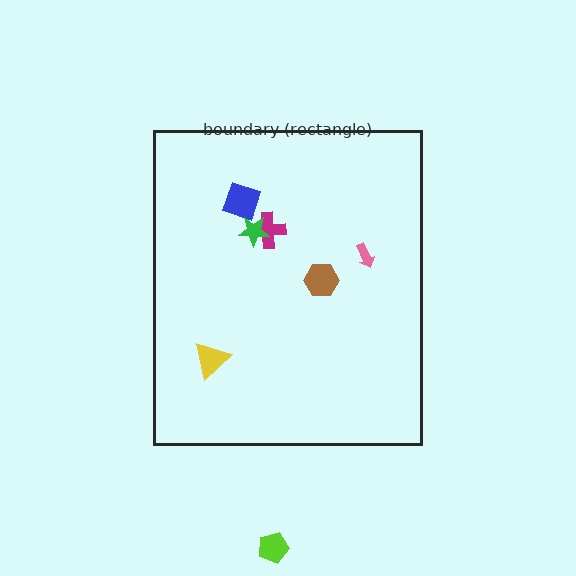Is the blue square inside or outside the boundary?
Inside.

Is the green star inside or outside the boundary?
Inside.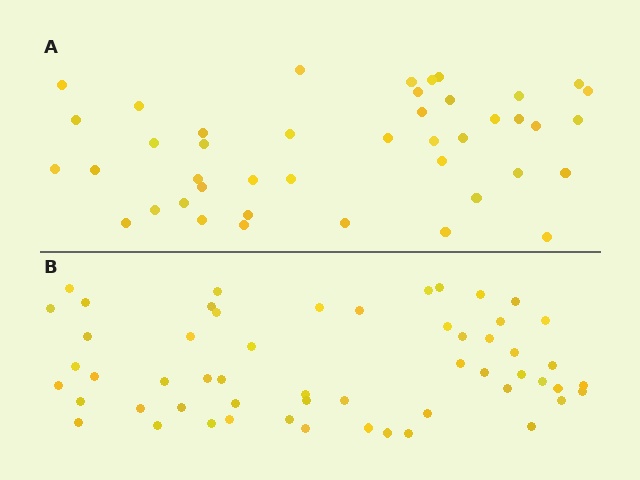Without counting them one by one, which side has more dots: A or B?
Region B (the bottom region) has more dots.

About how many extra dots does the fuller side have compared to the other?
Region B has roughly 12 or so more dots than region A.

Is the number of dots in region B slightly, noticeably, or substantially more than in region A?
Region B has noticeably more, but not dramatically so. The ratio is roughly 1.3 to 1.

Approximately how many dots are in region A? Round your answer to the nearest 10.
About 40 dots. (The exact count is 43, which rounds to 40.)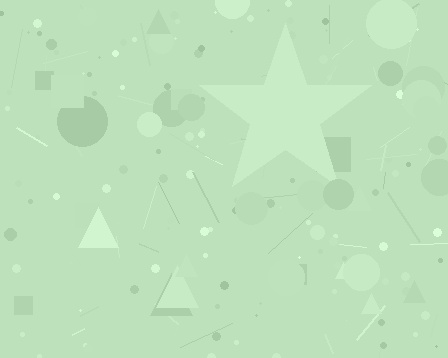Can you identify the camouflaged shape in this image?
The camouflaged shape is a star.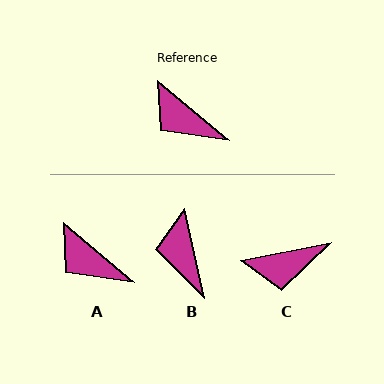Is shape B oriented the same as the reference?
No, it is off by about 38 degrees.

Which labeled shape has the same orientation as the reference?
A.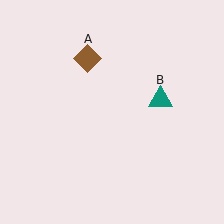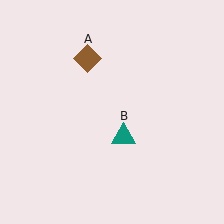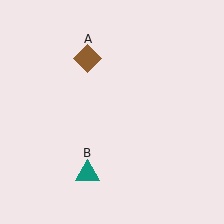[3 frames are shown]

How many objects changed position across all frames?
1 object changed position: teal triangle (object B).